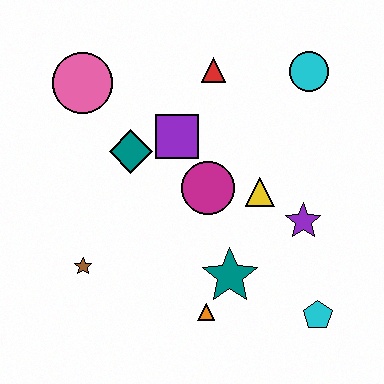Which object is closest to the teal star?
The orange triangle is closest to the teal star.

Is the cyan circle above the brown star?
Yes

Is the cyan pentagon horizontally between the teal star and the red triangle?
No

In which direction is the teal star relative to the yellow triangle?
The teal star is below the yellow triangle.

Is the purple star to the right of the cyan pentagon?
No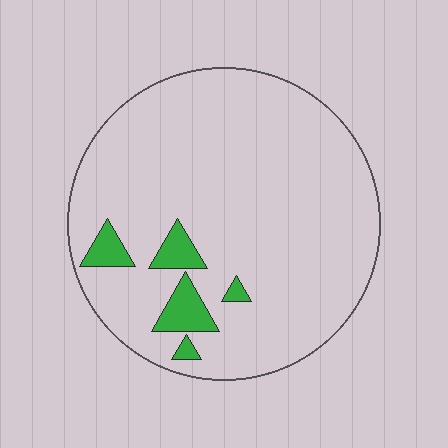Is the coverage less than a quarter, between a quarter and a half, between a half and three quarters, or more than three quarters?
Less than a quarter.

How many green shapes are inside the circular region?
5.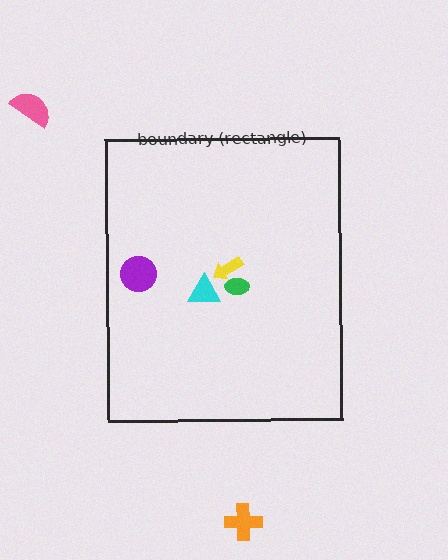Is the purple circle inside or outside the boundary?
Inside.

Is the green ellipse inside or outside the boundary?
Inside.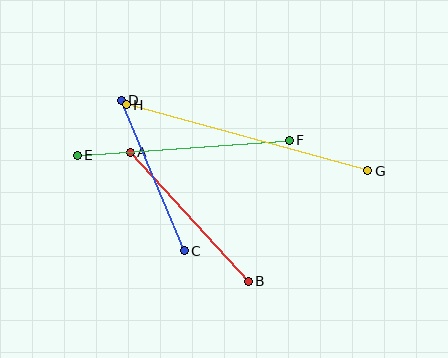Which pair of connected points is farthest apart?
Points G and H are farthest apart.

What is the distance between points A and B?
The distance is approximately 175 pixels.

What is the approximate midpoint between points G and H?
The midpoint is at approximately (247, 138) pixels.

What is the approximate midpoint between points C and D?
The midpoint is at approximately (153, 176) pixels.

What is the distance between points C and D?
The distance is approximately 163 pixels.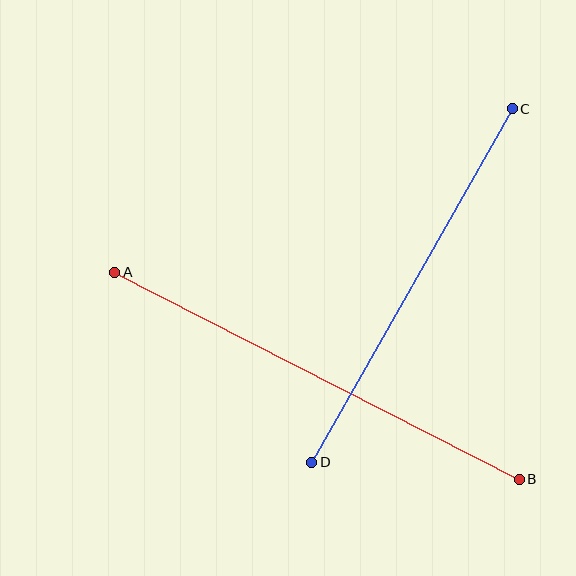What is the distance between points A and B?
The distance is approximately 455 pixels.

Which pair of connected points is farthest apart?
Points A and B are farthest apart.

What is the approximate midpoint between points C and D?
The midpoint is at approximately (412, 286) pixels.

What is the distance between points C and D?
The distance is approximately 406 pixels.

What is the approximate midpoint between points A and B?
The midpoint is at approximately (317, 376) pixels.